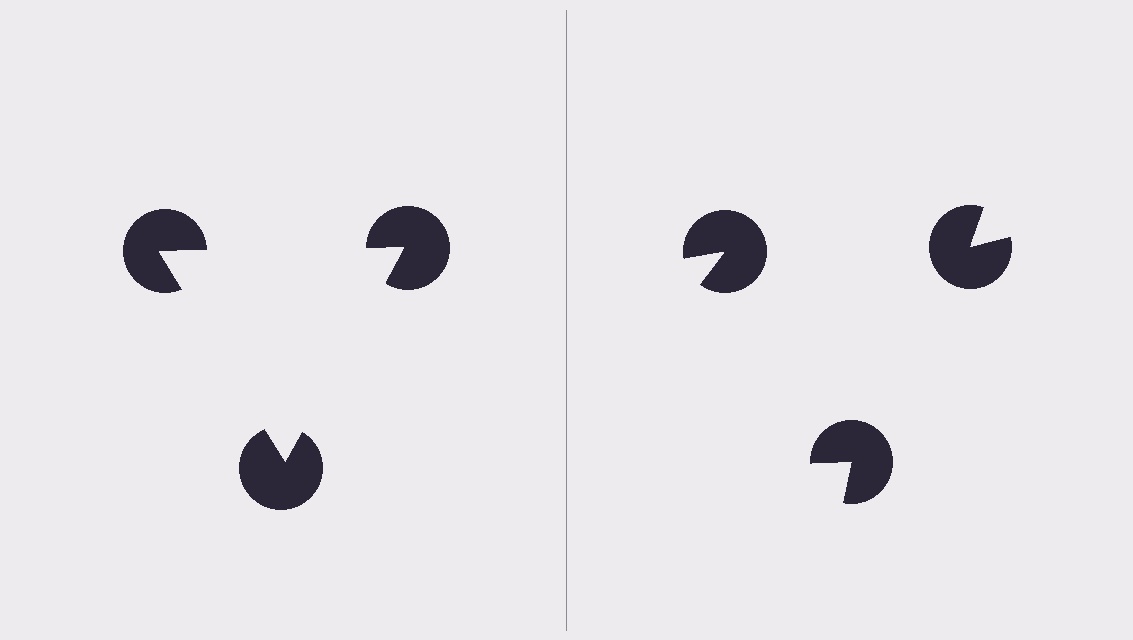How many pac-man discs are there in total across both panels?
6 — 3 on each side.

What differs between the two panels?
The pac-man discs are positioned identically on both sides; only the wedge orientations differ. On the left they align to a triangle; on the right they are misaligned.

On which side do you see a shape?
An illusory triangle appears on the left side. On the right side the wedge cuts are rotated, so no coherent shape forms.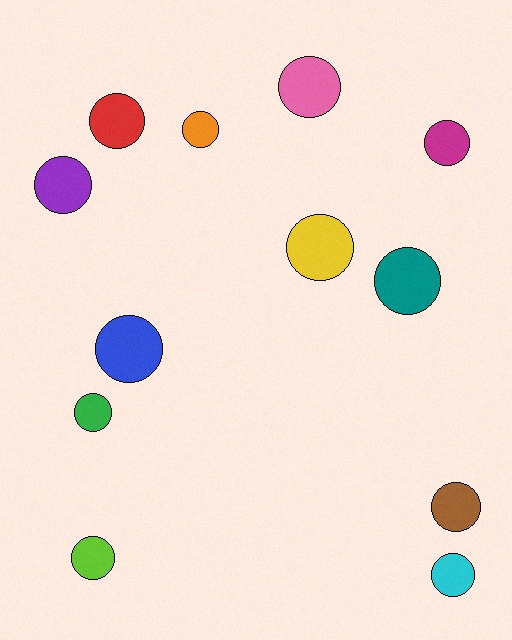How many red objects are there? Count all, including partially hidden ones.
There is 1 red object.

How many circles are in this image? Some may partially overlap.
There are 12 circles.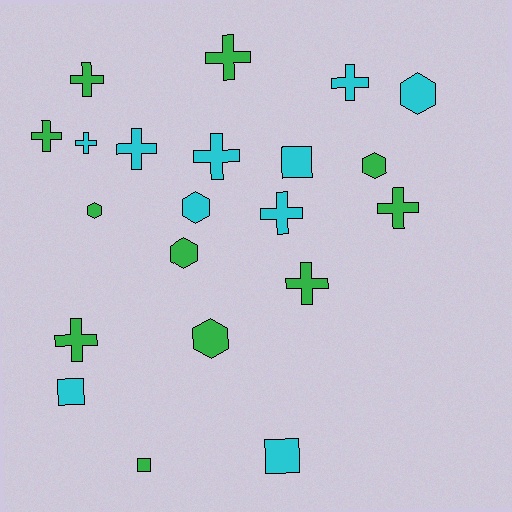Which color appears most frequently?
Green, with 11 objects.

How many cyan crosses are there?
There are 5 cyan crosses.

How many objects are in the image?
There are 21 objects.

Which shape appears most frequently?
Cross, with 11 objects.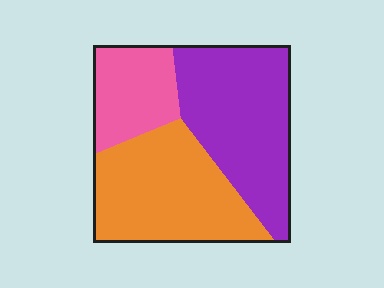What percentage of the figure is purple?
Purple covers 41% of the figure.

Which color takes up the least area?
Pink, at roughly 20%.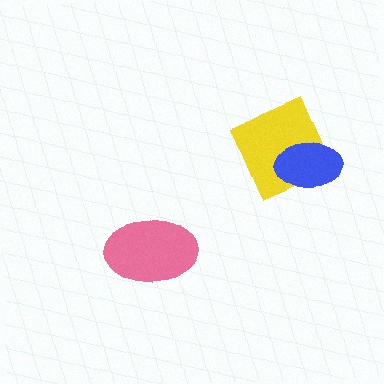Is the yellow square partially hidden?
Yes, it is partially covered by another shape.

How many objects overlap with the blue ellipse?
1 object overlaps with the blue ellipse.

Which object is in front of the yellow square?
The blue ellipse is in front of the yellow square.